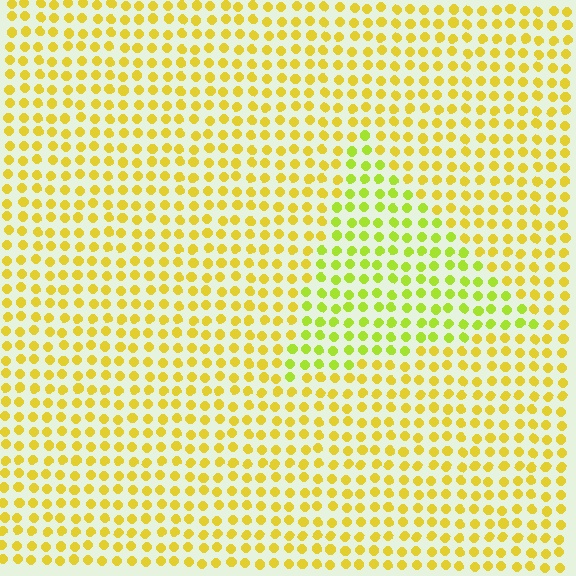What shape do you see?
I see a triangle.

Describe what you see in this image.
The image is filled with small yellow elements in a uniform arrangement. A triangle-shaped region is visible where the elements are tinted to a slightly different hue, forming a subtle color boundary.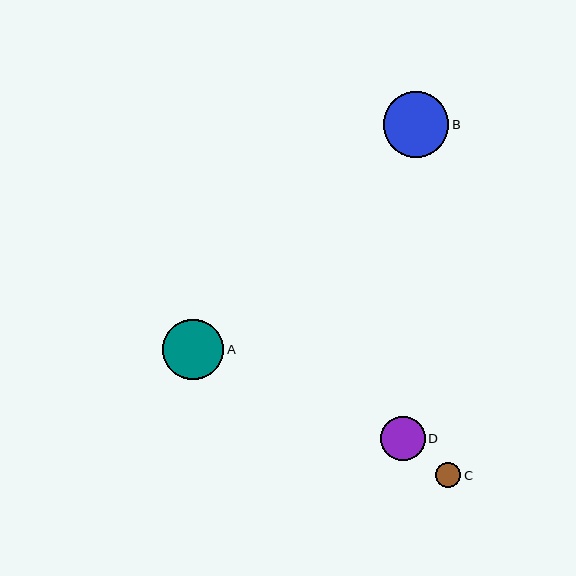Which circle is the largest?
Circle B is the largest with a size of approximately 65 pixels.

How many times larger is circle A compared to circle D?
Circle A is approximately 1.4 times the size of circle D.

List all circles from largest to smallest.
From largest to smallest: B, A, D, C.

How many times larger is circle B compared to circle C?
Circle B is approximately 2.5 times the size of circle C.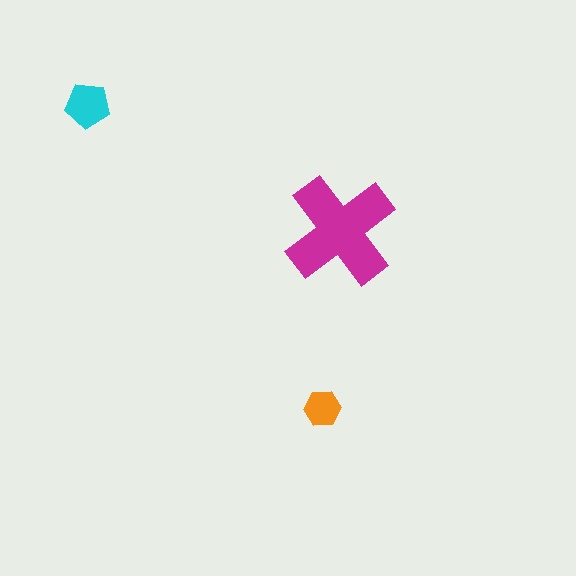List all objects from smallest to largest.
The orange hexagon, the cyan pentagon, the magenta cross.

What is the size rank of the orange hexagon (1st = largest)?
3rd.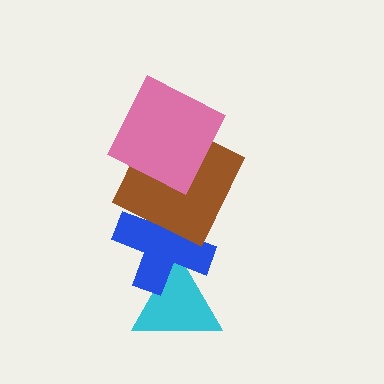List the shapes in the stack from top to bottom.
From top to bottom: the pink square, the brown square, the blue cross, the cyan triangle.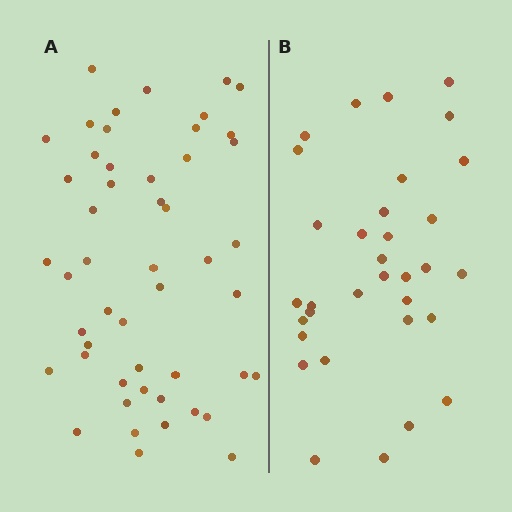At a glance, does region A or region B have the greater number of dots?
Region A (the left region) has more dots.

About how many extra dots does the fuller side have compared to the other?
Region A has approximately 15 more dots than region B.